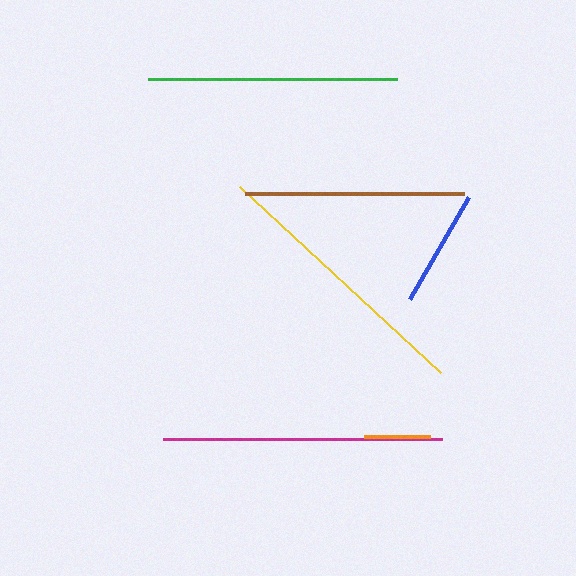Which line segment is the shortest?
The orange line is the shortest at approximately 66 pixels.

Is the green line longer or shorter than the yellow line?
The yellow line is longer than the green line.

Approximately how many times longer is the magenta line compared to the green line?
The magenta line is approximately 1.1 times the length of the green line.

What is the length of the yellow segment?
The yellow segment is approximately 274 pixels long.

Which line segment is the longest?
The magenta line is the longest at approximately 279 pixels.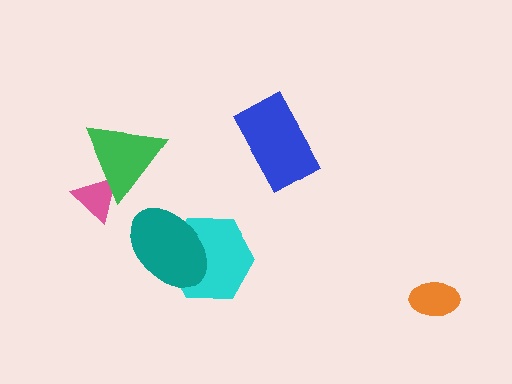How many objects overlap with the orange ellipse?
0 objects overlap with the orange ellipse.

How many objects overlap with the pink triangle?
1 object overlaps with the pink triangle.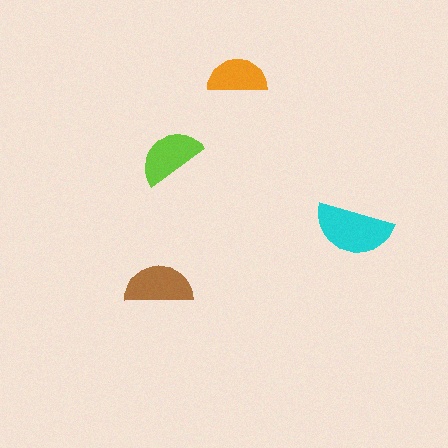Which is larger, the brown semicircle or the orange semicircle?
The brown one.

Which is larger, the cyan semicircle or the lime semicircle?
The cyan one.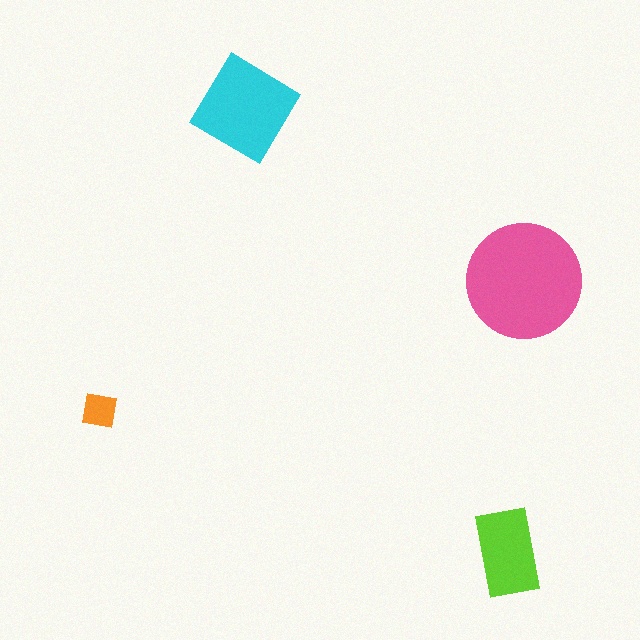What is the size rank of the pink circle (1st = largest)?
1st.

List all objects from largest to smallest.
The pink circle, the cyan diamond, the lime rectangle, the orange square.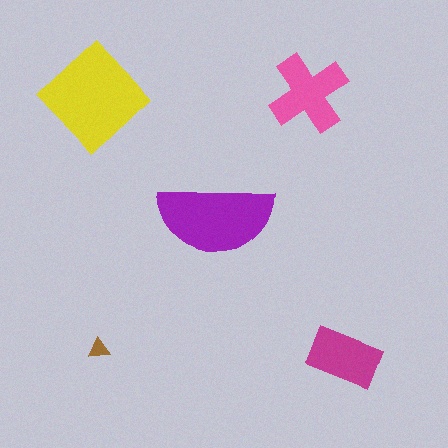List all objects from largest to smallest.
The yellow diamond, the purple semicircle, the pink cross, the magenta rectangle, the brown triangle.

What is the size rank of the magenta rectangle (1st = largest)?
4th.